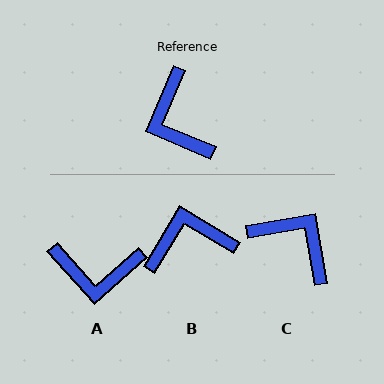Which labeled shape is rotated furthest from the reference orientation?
C, about 147 degrees away.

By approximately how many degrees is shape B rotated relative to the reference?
Approximately 98 degrees clockwise.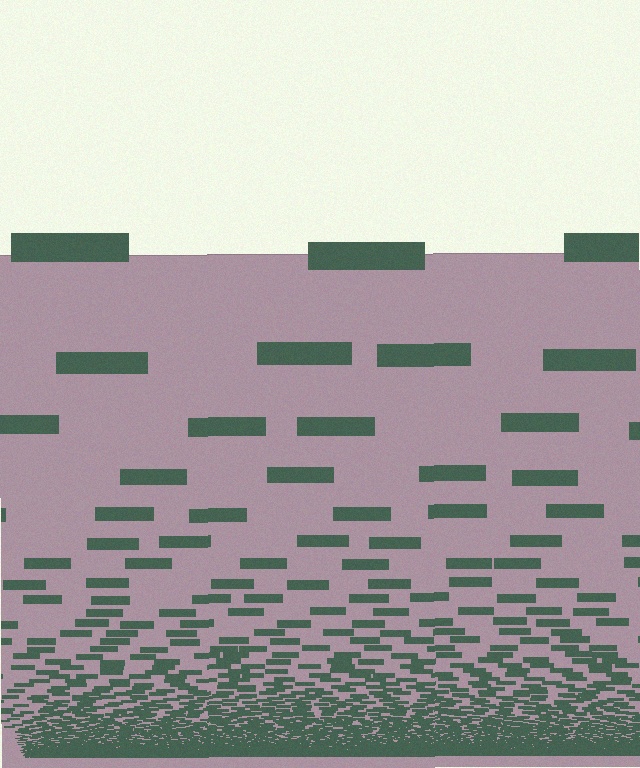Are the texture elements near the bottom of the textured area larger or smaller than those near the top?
Smaller. The gradient is inverted — elements near the bottom are smaller and denser.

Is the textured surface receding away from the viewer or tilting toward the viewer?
The surface appears to tilt toward the viewer. Texture elements get larger and sparser toward the top.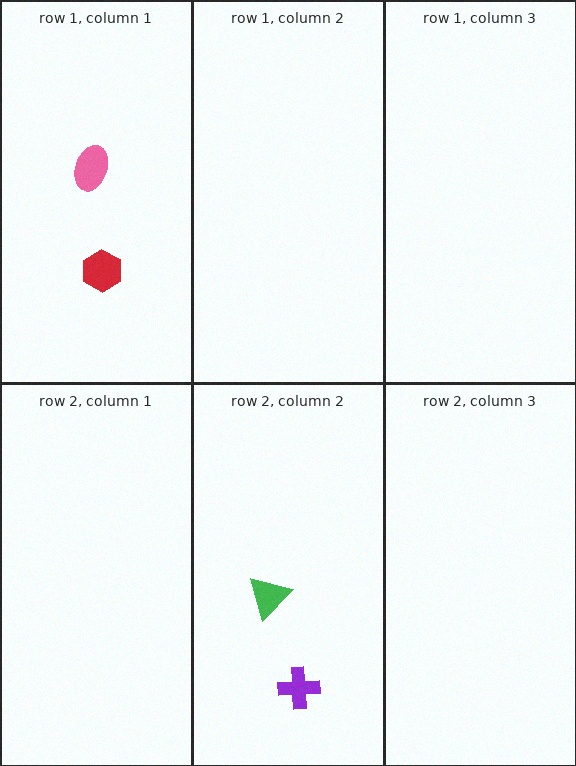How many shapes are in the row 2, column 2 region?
2.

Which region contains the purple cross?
The row 2, column 2 region.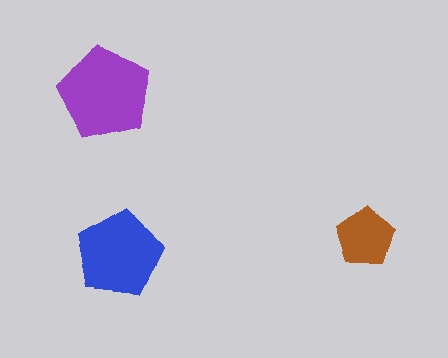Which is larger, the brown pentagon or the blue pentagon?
The blue one.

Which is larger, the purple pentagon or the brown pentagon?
The purple one.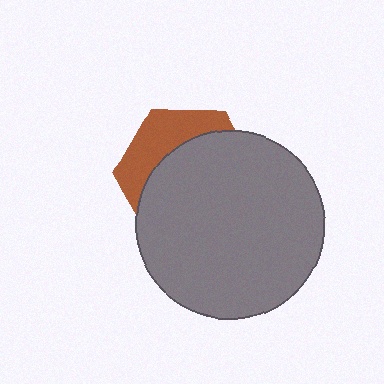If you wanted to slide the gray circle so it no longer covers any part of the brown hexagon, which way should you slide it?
Slide it toward the lower-right — that is the most direct way to separate the two shapes.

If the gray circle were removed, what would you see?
You would see the complete brown hexagon.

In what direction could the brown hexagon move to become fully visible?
The brown hexagon could move toward the upper-left. That would shift it out from behind the gray circle entirely.